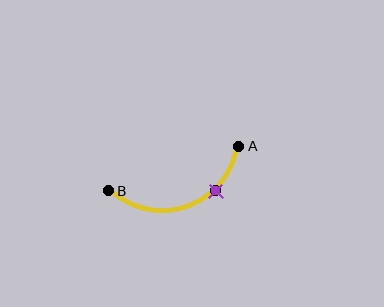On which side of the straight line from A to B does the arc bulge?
The arc bulges below the straight line connecting A and B.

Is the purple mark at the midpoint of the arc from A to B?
No. The purple mark lies on the arc but is closer to endpoint A. The arc midpoint would be at the point on the curve equidistant along the arc from both A and B.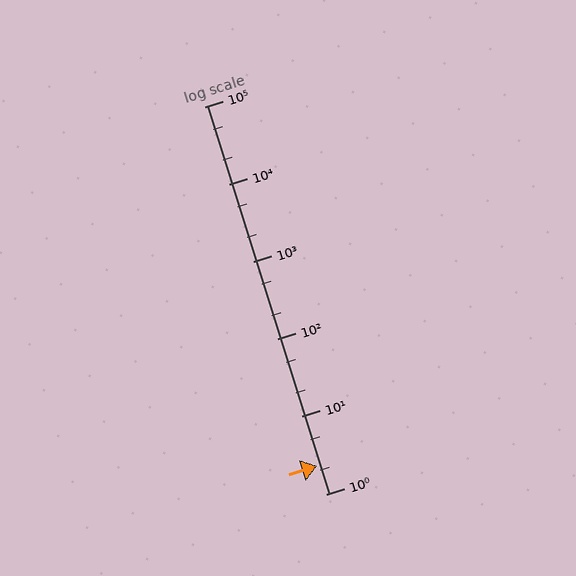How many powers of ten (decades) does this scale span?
The scale spans 5 decades, from 1 to 100000.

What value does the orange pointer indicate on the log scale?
The pointer indicates approximately 2.3.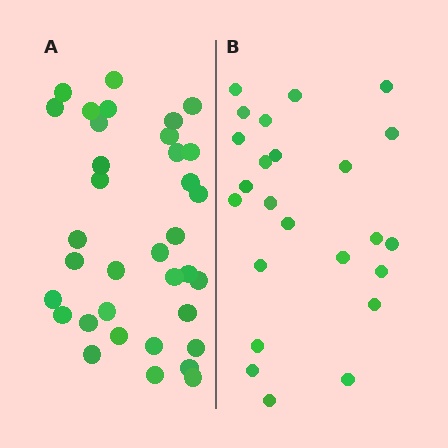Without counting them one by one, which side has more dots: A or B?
Region A (the left region) has more dots.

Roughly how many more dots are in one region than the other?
Region A has roughly 12 or so more dots than region B.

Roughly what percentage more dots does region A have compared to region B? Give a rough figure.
About 45% more.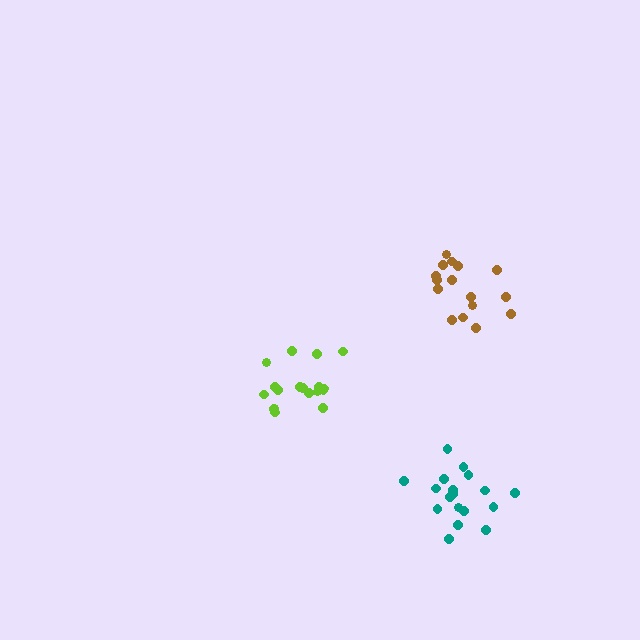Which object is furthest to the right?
The brown cluster is rightmost.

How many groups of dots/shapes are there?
There are 3 groups.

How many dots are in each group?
Group 1: 18 dots, Group 2: 18 dots, Group 3: 16 dots (52 total).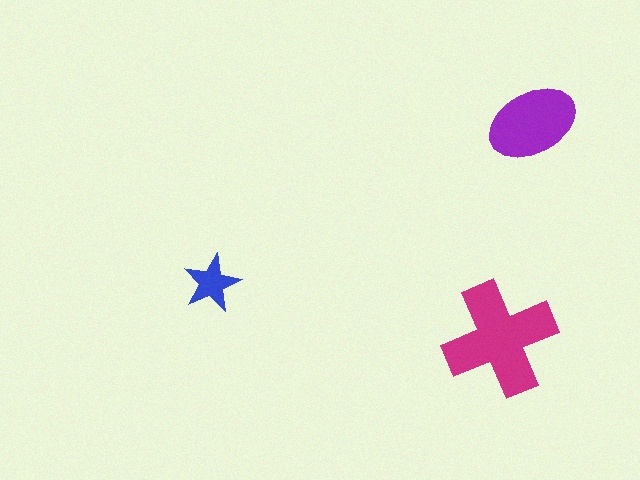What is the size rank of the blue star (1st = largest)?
3rd.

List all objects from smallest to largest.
The blue star, the purple ellipse, the magenta cross.